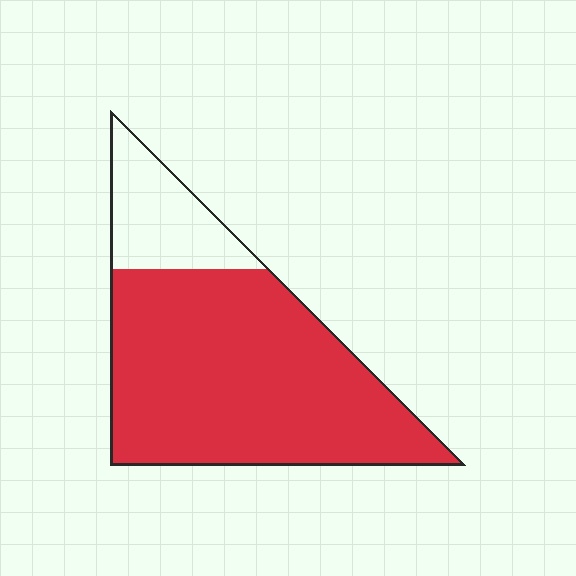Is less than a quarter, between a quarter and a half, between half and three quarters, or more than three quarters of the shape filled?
More than three quarters.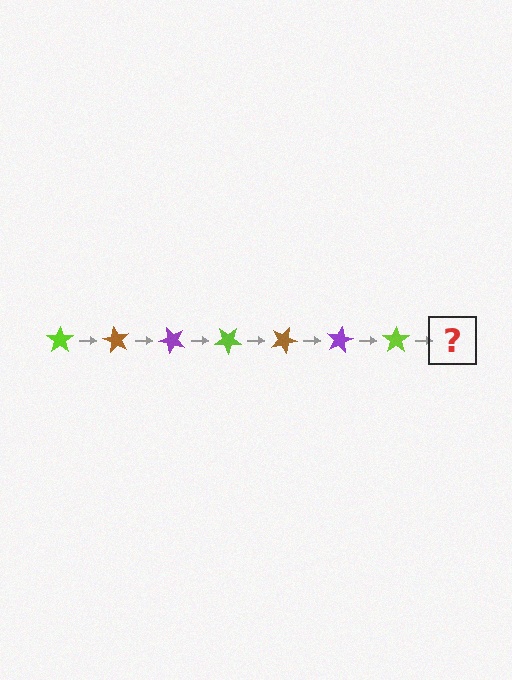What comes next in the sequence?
The next element should be a brown star, rotated 420 degrees from the start.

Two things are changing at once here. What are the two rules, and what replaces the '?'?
The two rules are that it rotates 60 degrees each step and the color cycles through lime, brown, and purple. The '?' should be a brown star, rotated 420 degrees from the start.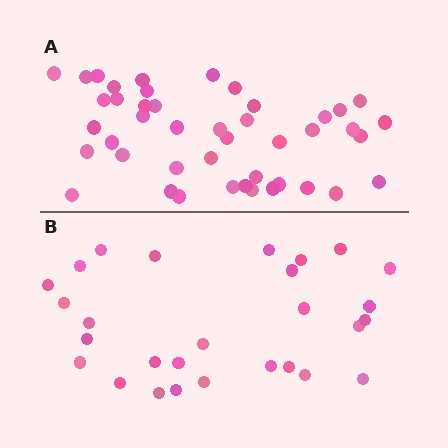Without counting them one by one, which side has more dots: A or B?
Region A (the top region) has more dots.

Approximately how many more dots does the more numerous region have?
Region A has approximately 15 more dots than region B.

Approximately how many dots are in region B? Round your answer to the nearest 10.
About 30 dots. (The exact count is 28, which rounds to 30.)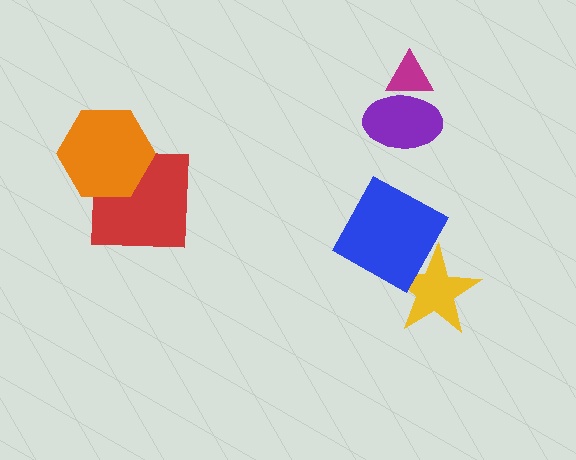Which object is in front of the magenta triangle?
The purple ellipse is in front of the magenta triangle.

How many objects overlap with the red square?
1 object overlaps with the red square.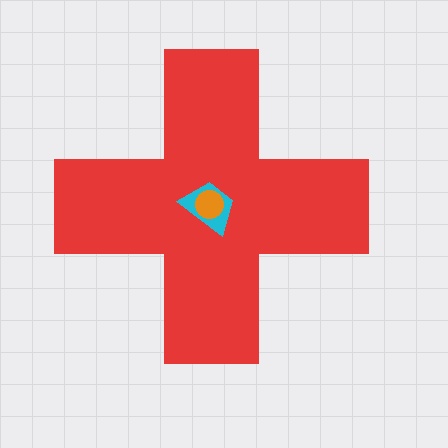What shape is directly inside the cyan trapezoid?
The orange circle.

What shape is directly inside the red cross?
The cyan trapezoid.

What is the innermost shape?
The orange circle.